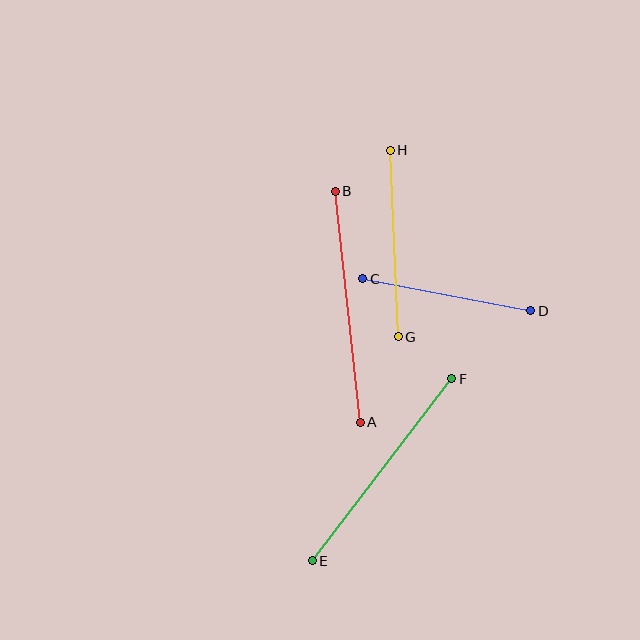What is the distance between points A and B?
The distance is approximately 232 pixels.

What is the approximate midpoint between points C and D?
The midpoint is at approximately (447, 295) pixels.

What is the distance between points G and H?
The distance is approximately 187 pixels.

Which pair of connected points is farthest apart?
Points A and B are farthest apart.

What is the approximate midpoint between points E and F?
The midpoint is at approximately (382, 470) pixels.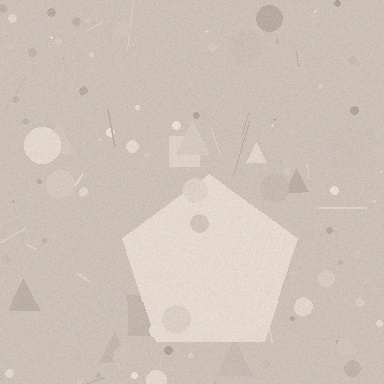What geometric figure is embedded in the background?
A pentagon is embedded in the background.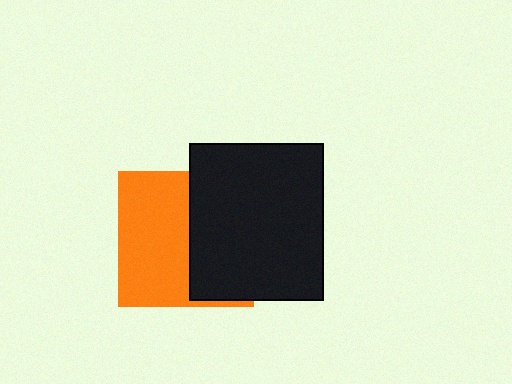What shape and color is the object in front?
The object in front is a black rectangle.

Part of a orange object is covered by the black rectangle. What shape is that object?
It is a square.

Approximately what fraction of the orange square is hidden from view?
Roughly 45% of the orange square is hidden behind the black rectangle.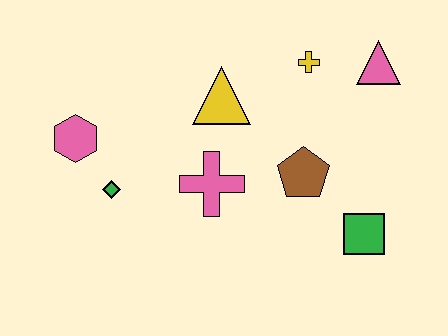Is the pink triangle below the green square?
No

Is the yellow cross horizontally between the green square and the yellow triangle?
Yes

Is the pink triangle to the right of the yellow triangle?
Yes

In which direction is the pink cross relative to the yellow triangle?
The pink cross is below the yellow triangle.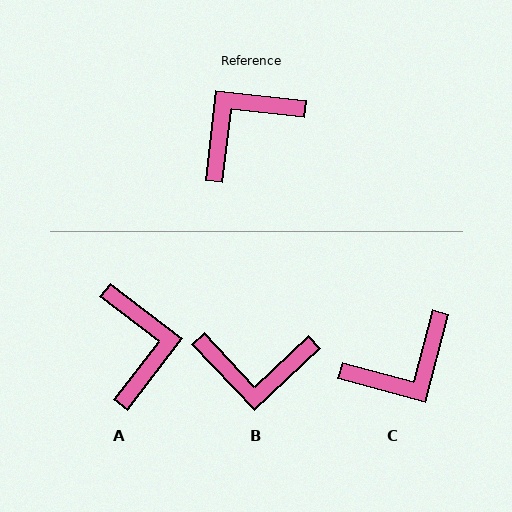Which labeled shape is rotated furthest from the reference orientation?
C, about 172 degrees away.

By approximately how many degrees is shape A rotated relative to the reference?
Approximately 121 degrees clockwise.